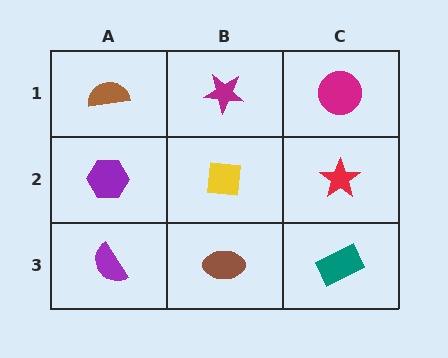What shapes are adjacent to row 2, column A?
A brown semicircle (row 1, column A), a purple semicircle (row 3, column A), a yellow square (row 2, column B).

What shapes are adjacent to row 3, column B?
A yellow square (row 2, column B), a purple semicircle (row 3, column A), a teal rectangle (row 3, column C).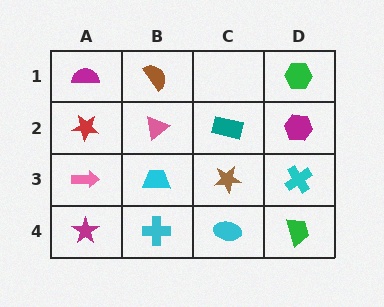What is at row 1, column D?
A green hexagon.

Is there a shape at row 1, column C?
No, that cell is empty.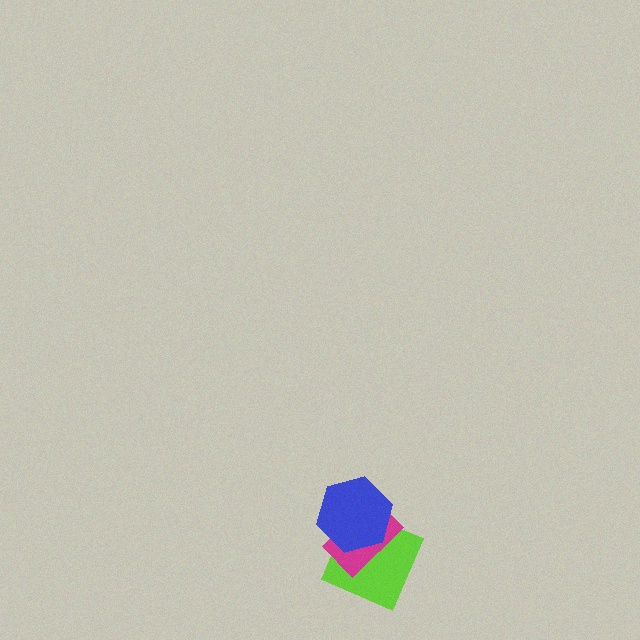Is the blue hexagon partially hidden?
No, no other shape covers it.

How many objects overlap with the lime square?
2 objects overlap with the lime square.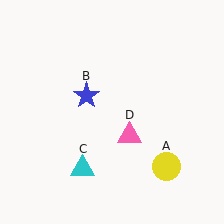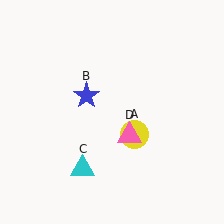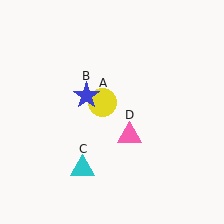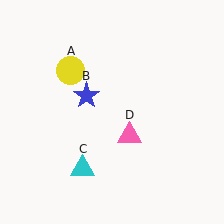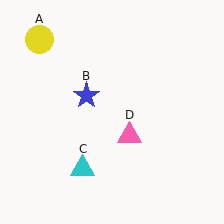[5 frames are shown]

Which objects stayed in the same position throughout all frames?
Blue star (object B) and cyan triangle (object C) and pink triangle (object D) remained stationary.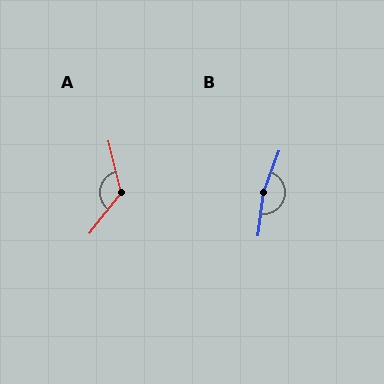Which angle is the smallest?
A, at approximately 128 degrees.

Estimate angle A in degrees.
Approximately 128 degrees.